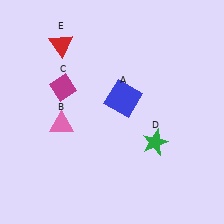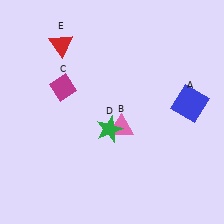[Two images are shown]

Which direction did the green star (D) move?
The green star (D) moved left.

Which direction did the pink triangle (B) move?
The pink triangle (B) moved right.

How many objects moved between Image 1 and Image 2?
3 objects moved between the two images.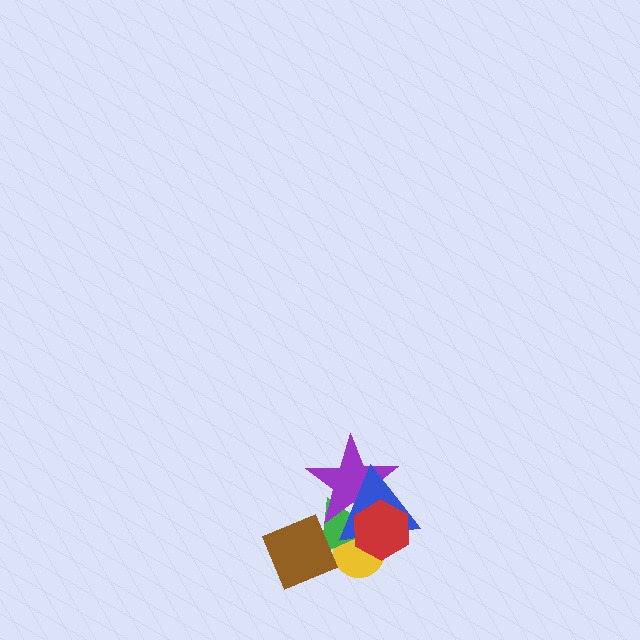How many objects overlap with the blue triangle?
4 objects overlap with the blue triangle.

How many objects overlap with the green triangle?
5 objects overlap with the green triangle.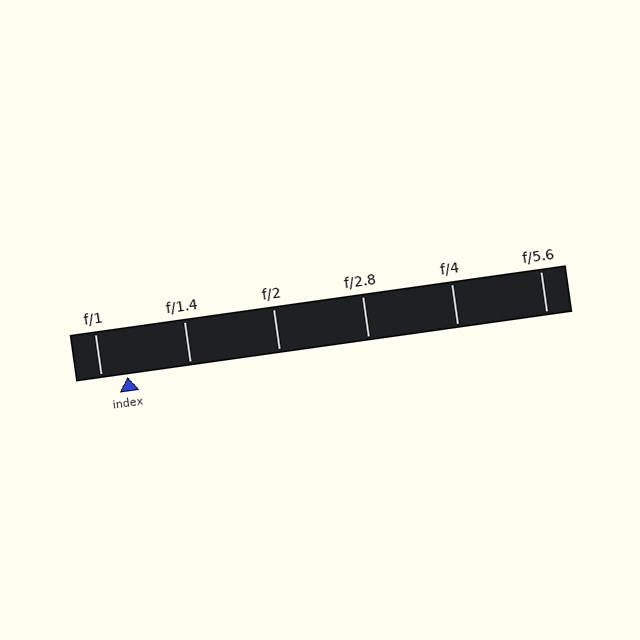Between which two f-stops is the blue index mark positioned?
The index mark is between f/1 and f/1.4.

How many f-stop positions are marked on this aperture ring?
There are 6 f-stop positions marked.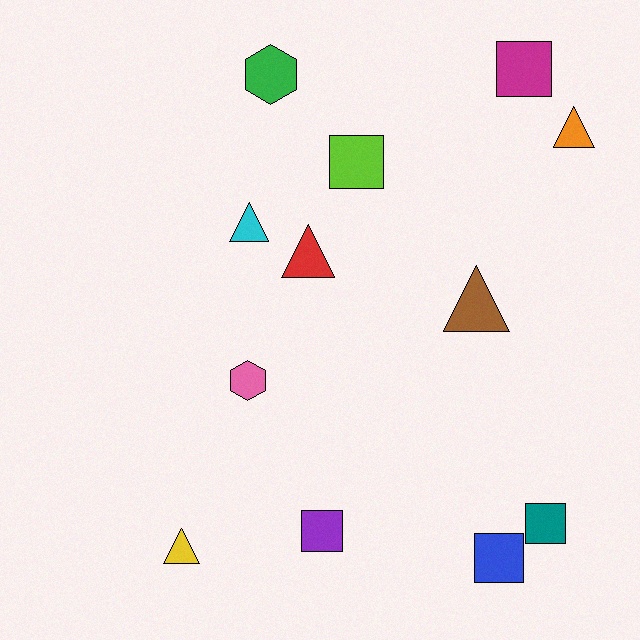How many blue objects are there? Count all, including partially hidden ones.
There is 1 blue object.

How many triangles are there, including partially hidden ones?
There are 5 triangles.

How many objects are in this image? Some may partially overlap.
There are 12 objects.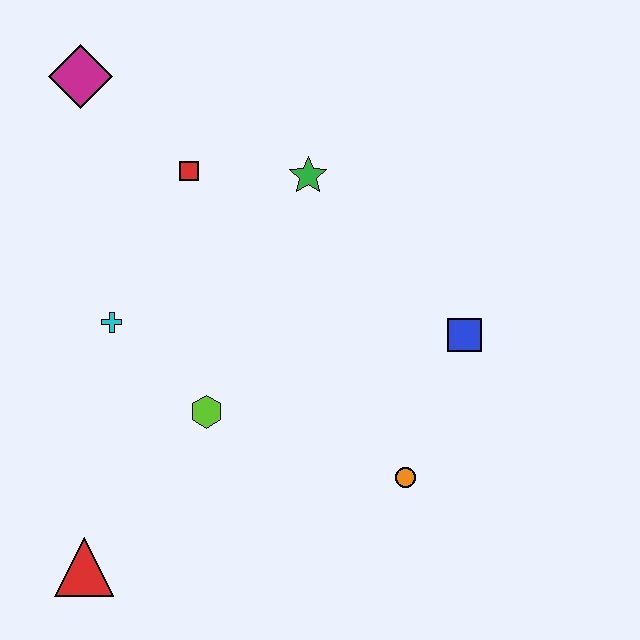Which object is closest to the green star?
The red square is closest to the green star.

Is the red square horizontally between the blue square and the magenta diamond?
Yes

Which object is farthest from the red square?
The red triangle is farthest from the red square.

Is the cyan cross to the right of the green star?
No